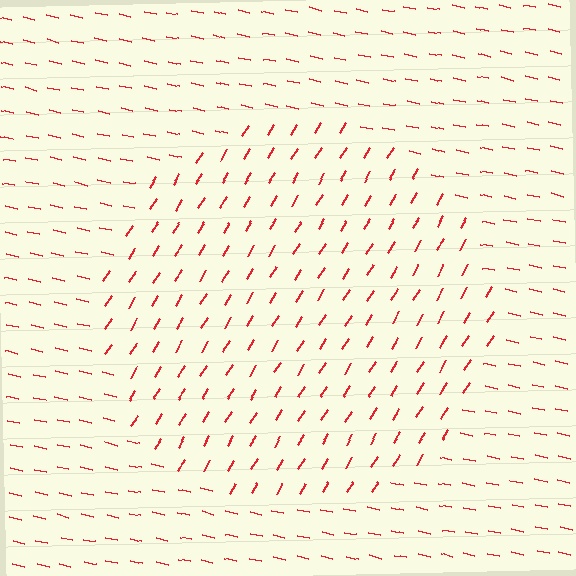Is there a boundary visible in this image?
Yes, there is a texture boundary formed by a change in line orientation.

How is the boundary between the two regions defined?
The boundary is defined purely by a change in line orientation (approximately 70 degrees difference). All lines are the same color and thickness.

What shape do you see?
I see a circle.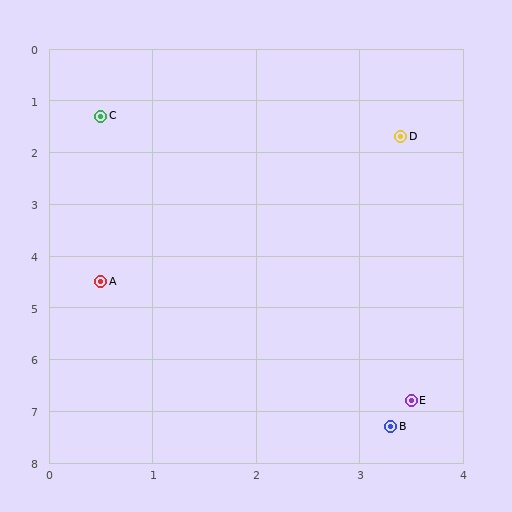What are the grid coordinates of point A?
Point A is at approximately (0.5, 4.5).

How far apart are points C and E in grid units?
Points C and E are about 6.3 grid units apart.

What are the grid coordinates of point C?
Point C is at approximately (0.5, 1.3).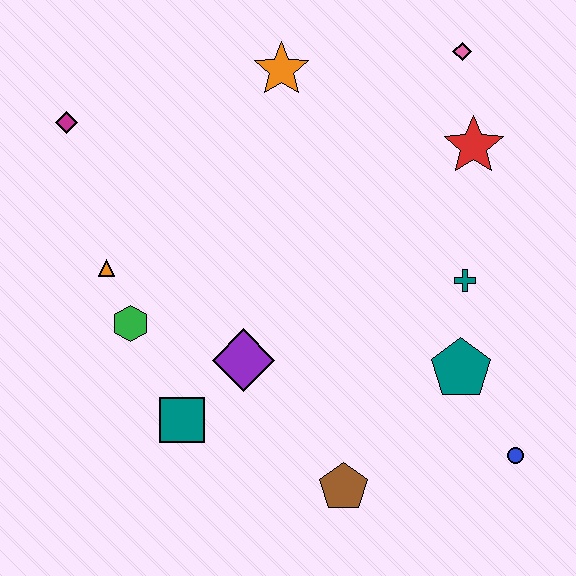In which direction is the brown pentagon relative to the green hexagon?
The brown pentagon is to the right of the green hexagon.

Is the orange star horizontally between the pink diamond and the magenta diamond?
Yes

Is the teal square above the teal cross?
No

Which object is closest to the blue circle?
The teal pentagon is closest to the blue circle.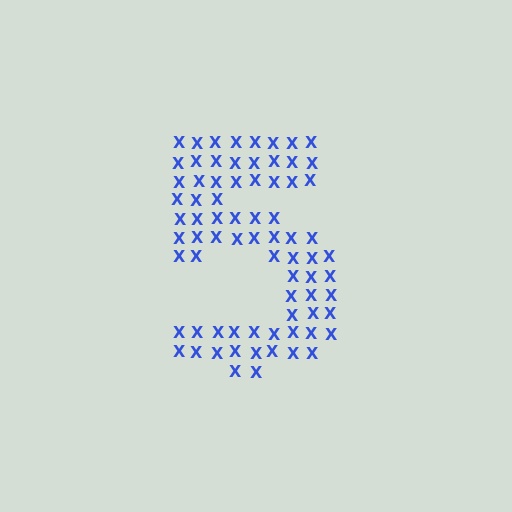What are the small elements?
The small elements are letter X's.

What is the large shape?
The large shape is the digit 5.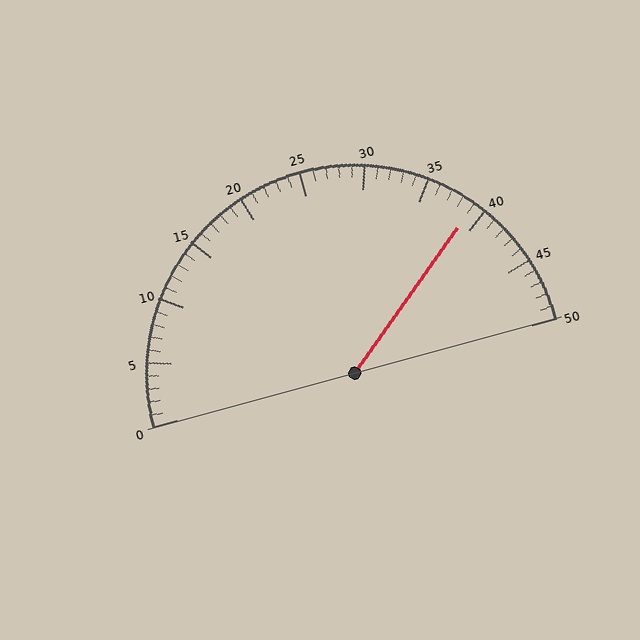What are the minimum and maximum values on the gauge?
The gauge ranges from 0 to 50.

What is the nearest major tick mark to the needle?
The nearest major tick mark is 40.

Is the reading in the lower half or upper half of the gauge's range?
The reading is in the upper half of the range (0 to 50).